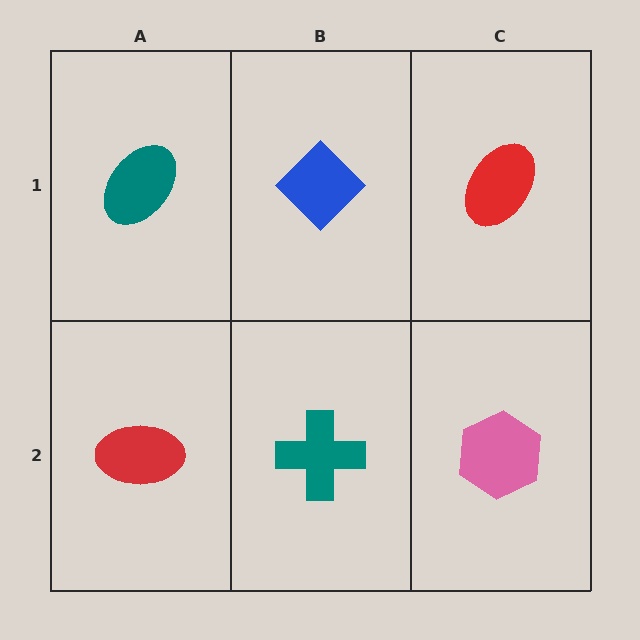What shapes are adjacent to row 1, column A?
A red ellipse (row 2, column A), a blue diamond (row 1, column B).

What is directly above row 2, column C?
A red ellipse.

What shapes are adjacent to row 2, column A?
A teal ellipse (row 1, column A), a teal cross (row 2, column B).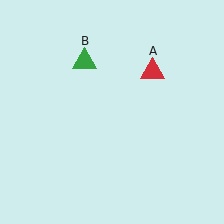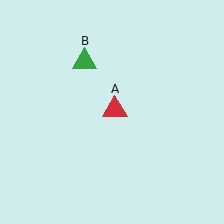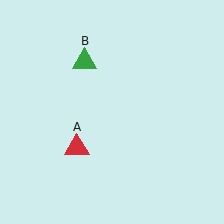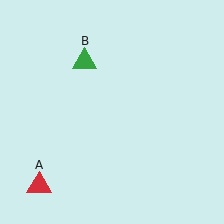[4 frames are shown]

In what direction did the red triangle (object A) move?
The red triangle (object A) moved down and to the left.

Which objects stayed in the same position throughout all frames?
Green triangle (object B) remained stationary.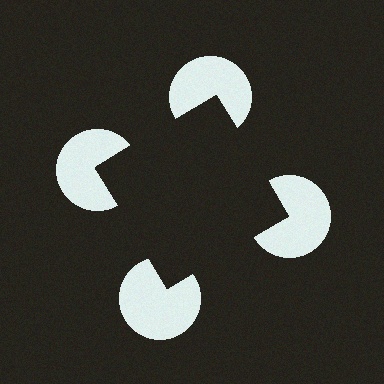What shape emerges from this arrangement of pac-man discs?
An illusory square — its edges are inferred from the aligned wedge cuts in the pac-man discs, not physically drawn.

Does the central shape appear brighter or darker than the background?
It typically appears slightly darker than the background, even though no actual brightness change is drawn.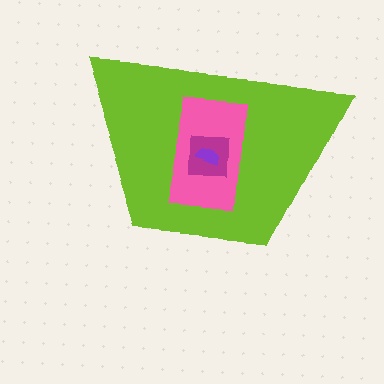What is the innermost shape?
The purple semicircle.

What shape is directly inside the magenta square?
The purple semicircle.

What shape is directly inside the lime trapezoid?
The pink rectangle.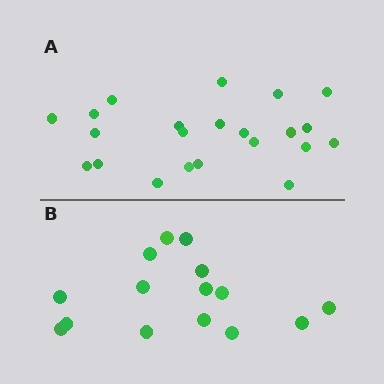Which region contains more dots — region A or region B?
Region A (the top region) has more dots.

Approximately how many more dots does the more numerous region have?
Region A has roughly 8 or so more dots than region B.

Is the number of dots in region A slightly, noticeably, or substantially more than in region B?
Region A has substantially more. The ratio is roughly 1.5 to 1.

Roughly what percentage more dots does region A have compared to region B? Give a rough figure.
About 45% more.